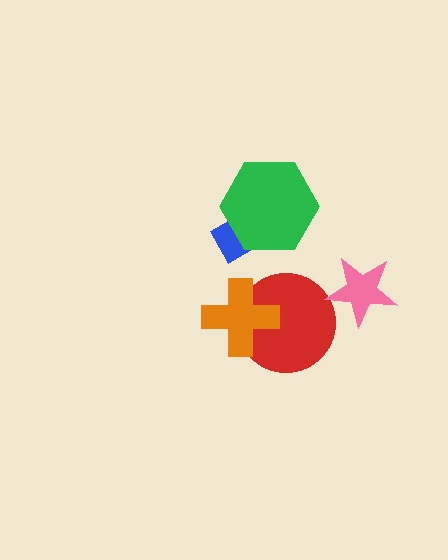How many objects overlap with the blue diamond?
1 object overlaps with the blue diamond.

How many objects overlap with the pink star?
0 objects overlap with the pink star.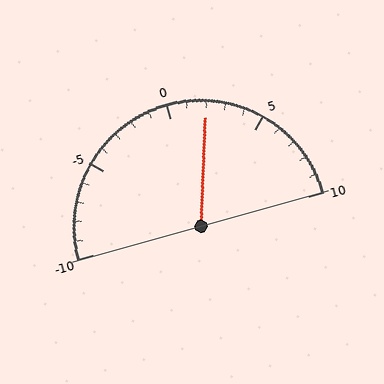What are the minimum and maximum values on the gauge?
The gauge ranges from -10 to 10.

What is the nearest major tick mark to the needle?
The nearest major tick mark is 0.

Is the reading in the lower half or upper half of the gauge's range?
The reading is in the upper half of the range (-10 to 10).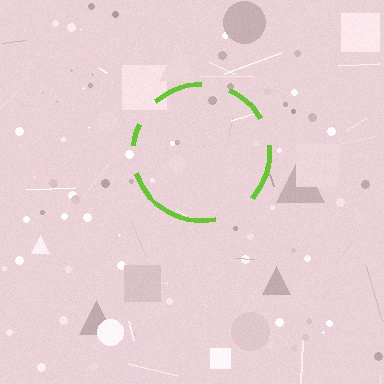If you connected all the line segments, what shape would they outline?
They would outline a circle.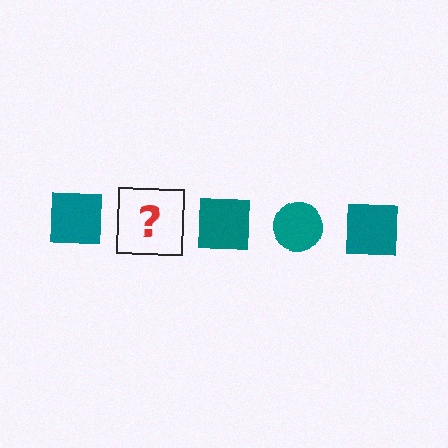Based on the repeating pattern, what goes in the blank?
The blank should be a teal circle.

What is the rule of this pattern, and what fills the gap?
The rule is that the pattern cycles through square, circle shapes in teal. The gap should be filled with a teal circle.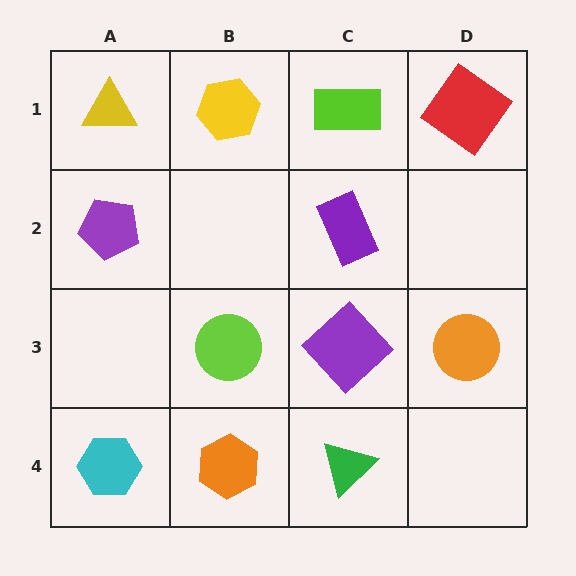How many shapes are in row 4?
3 shapes.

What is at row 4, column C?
A green triangle.